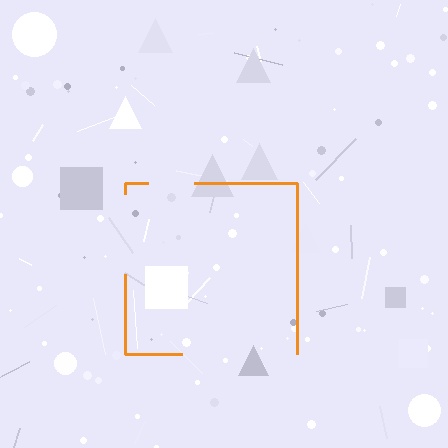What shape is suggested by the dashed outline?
The dashed outline suggests a square.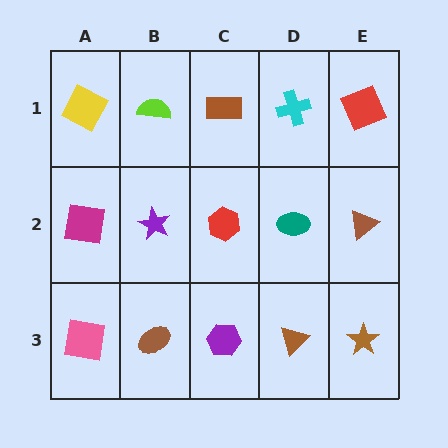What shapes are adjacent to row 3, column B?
A purple star (row 2, column B), a pink square (row 3, column A), a purple hexagon (row 3, column C).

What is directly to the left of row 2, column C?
A purple star.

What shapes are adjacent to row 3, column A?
A magenta square (row 2, column A), a brown ellipse (row 3, column B).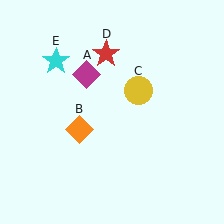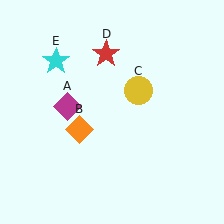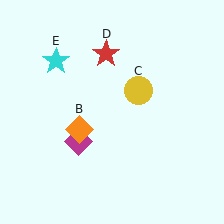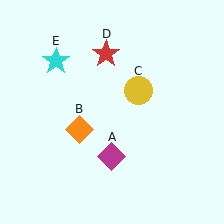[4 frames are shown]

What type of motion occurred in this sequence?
The magenta diamond (object A) rotated counterclockwise around the center of the scene.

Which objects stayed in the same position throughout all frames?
Orange diamond (object B) and yellow circle (object C) and red star (object D) and cyan star (object E) remained stationary.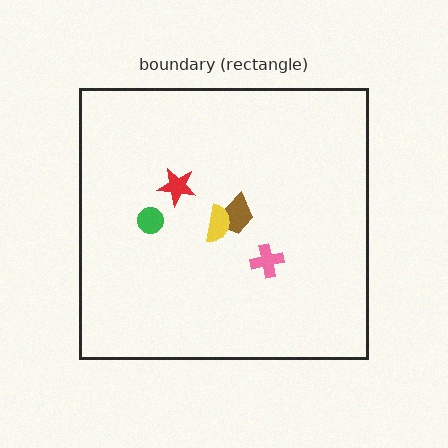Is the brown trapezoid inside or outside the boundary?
Inside.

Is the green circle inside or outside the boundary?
Inside.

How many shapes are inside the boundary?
5 inside, 0 outside.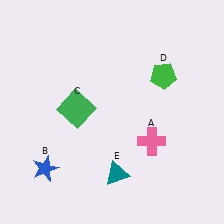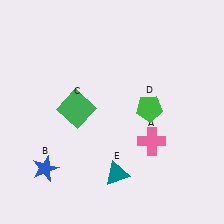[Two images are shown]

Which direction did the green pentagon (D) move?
The green pentagon (D) moved down.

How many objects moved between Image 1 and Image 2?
1 object moved between the two images.